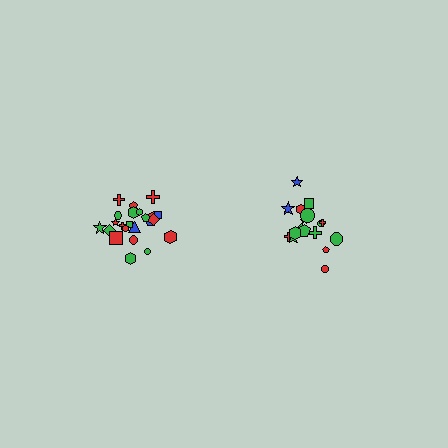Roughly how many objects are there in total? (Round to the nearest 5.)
Roughly 45 objects in total.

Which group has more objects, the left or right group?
The left group.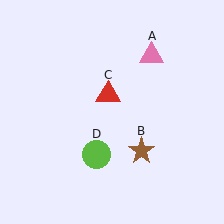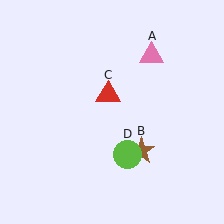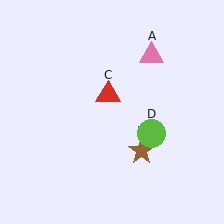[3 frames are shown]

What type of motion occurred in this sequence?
The lime circle (object D) rotated counterclockwise around the center of the scene.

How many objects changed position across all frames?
1 object changed position: lime circle (object D).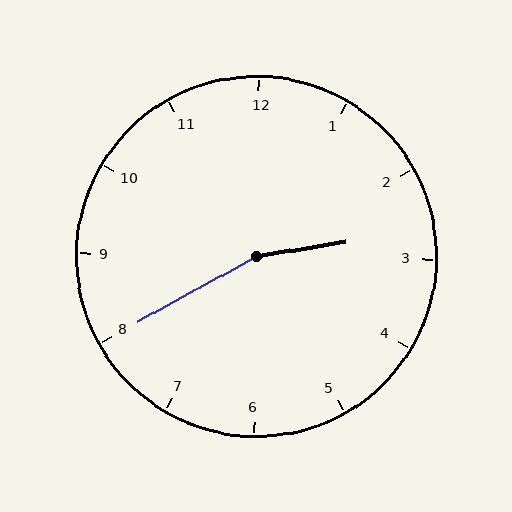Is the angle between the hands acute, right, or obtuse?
It is obtuse.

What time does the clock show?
2:40.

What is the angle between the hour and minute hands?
Approximately 160 degrees.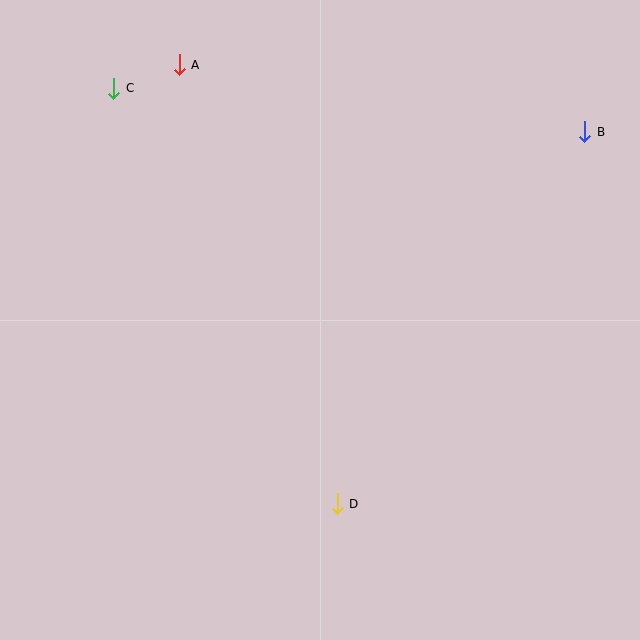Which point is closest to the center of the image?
Point D at (337, 504) is closest to the center.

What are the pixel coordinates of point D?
Point D is at (337, 504).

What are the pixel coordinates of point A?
Point A is at (179, 65).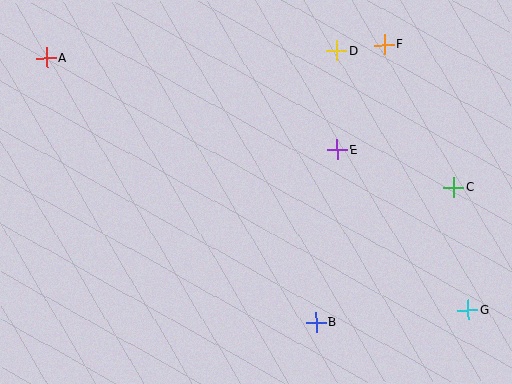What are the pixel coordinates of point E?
Point E is at (337, 150).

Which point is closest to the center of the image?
Point E at (337, 150) is closest to the center.